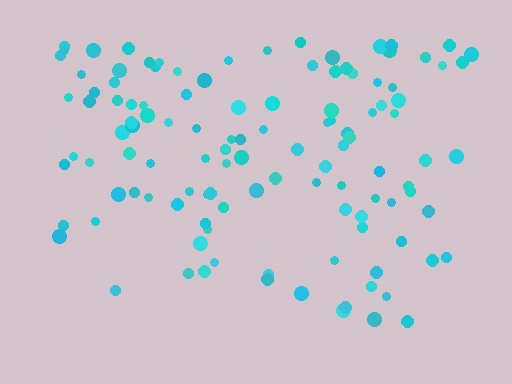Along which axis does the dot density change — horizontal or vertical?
Vertical.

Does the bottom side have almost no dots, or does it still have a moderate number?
Still a moderate number, just noticeably fewer than the top.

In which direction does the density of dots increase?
From bottom to top, with the top side densest.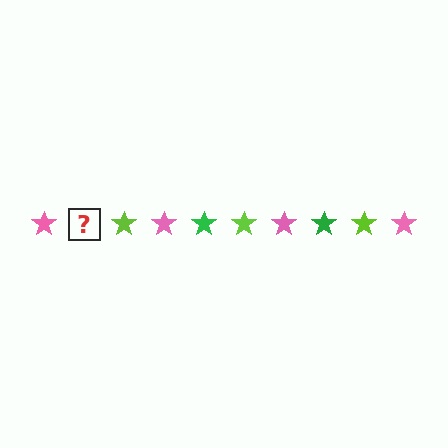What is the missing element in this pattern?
The missing element is a green star.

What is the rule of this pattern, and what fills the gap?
The rule is that the pattern cycles through pink, green, lime stars. The gap should be filled with a green star.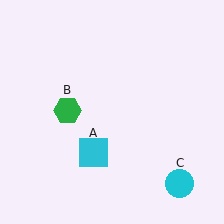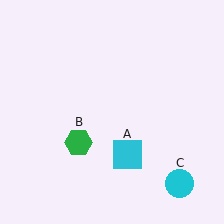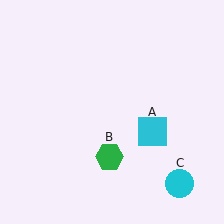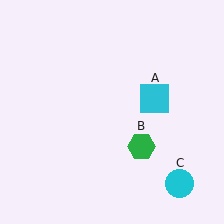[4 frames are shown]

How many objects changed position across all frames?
2 objects changed position: cyan square (object A), green hexagon (object B).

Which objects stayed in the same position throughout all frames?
Cyan circle (object C) remained stationary.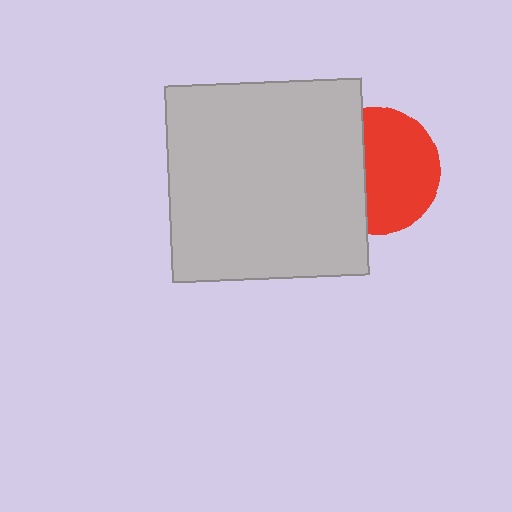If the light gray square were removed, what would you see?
You would see the complete red circle.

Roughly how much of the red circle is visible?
About half of it is visible (roughly 60%).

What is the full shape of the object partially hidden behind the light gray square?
The partially hidden object is a red circle.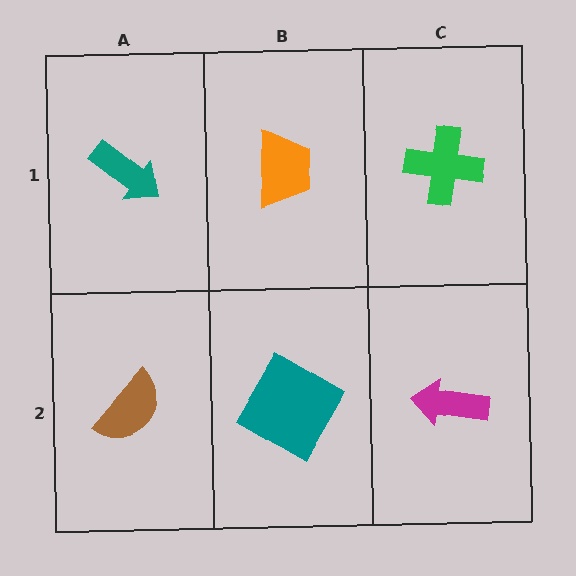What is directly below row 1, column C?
A magenta arrow.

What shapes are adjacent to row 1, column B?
A teal diamond (row 2, column B), a teal arrow (row 1, column A), a green cross (row 1, column C).